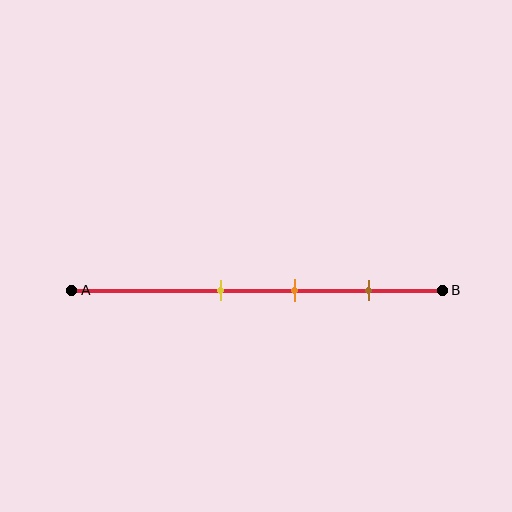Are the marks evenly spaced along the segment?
Yes, the marks are approximately evenly spaced.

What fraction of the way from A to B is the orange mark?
The orange mark is approximately 60% (0.6) of the way from A to B.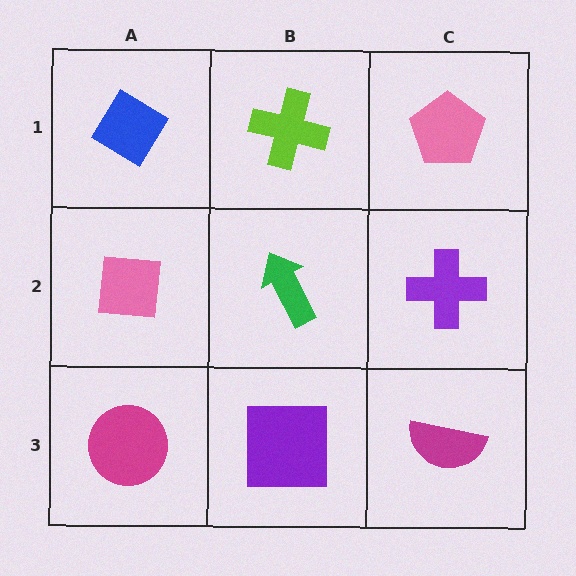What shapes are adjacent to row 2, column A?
A blue diamond (row 1, column A), a magenta circle (row 3, column A), a green arrow (row 2, column B).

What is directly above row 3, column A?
A pink square.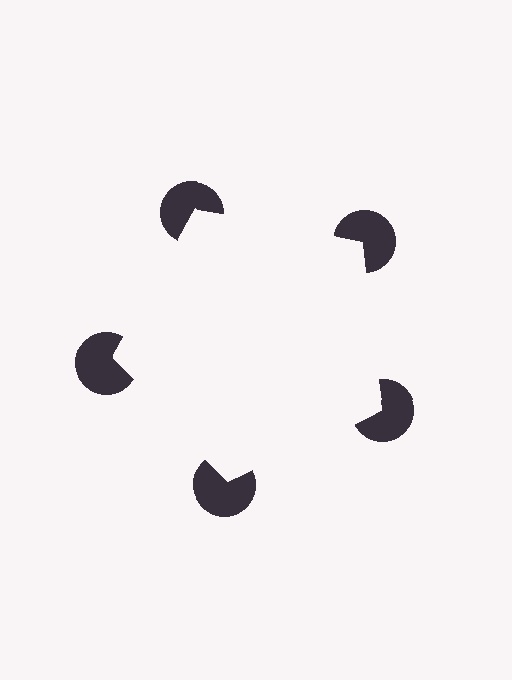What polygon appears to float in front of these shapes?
An illusory pentagon — its edges are inferred from the aligned wedge cuts in the pac-man discs, not physically drawn.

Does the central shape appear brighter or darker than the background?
It typically appears slightly brighter than the background, even though no actual brightness change is drawn.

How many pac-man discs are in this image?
There are 5 — one at each vertex of the illusory pentagon.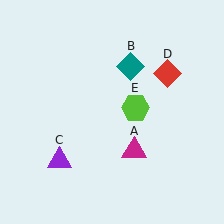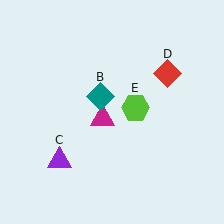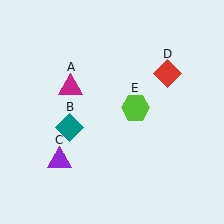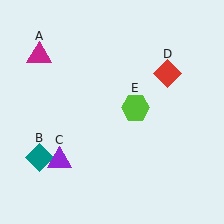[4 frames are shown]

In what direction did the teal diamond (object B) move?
The teal diamond (object B) moved down and to the left.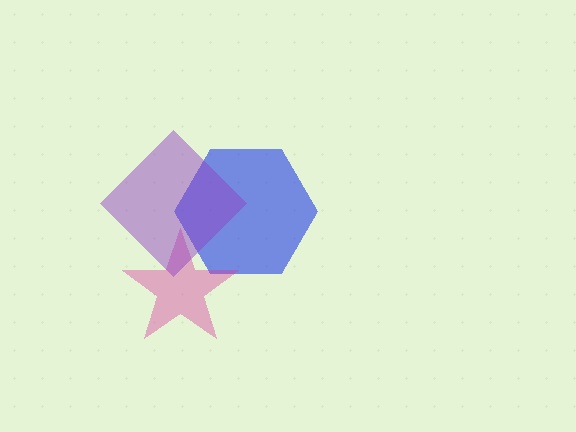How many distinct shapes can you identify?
There are 3 distinct shapes: a blue hexagon, a magenta star, a purple diamond.